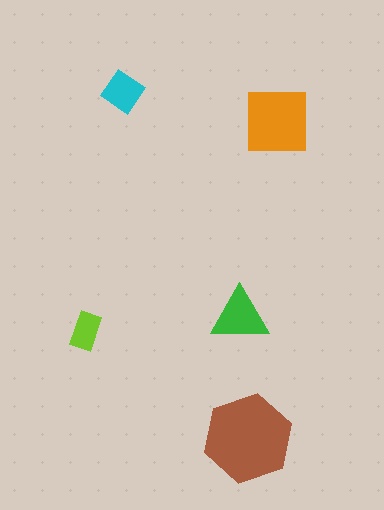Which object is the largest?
The brown hexagon.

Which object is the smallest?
The lime rectangle.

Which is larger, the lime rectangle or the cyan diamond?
The cyan diamond.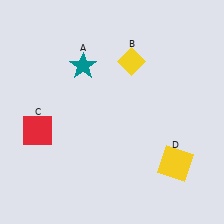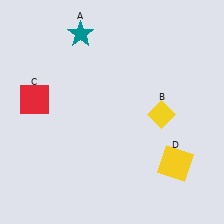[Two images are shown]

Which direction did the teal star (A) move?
The teal star (A) moved up.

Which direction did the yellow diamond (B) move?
The yellow diamond (B) moved down.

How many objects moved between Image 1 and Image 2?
3 objects moved between the two images.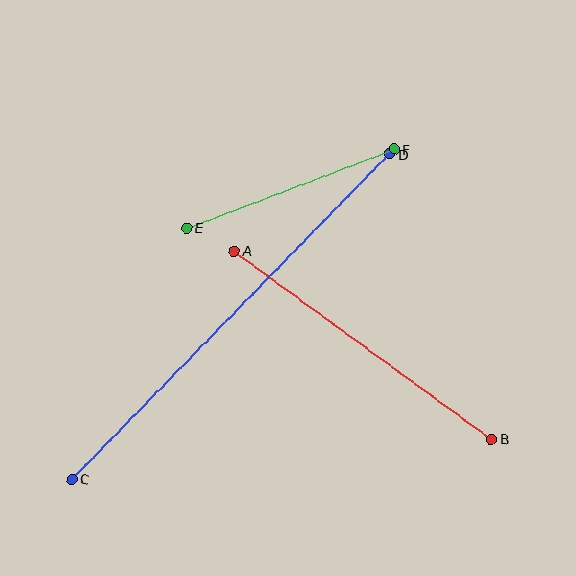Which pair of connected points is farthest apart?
Points C and D are farthest apart.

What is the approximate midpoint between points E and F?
The midpoint is at approximately (290, 189) pixels.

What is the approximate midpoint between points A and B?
The midpoint is at approximately (363, 345) pixels.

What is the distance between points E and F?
The distance is approximately 222 pixels.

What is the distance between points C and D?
The distance is approximately 455 pixels.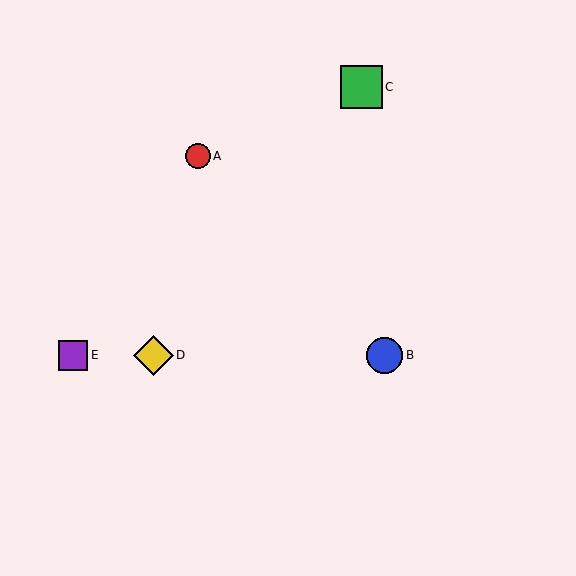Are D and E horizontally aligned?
Yes, both are at y≈355.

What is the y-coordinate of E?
Object E is at y≈355.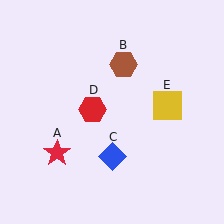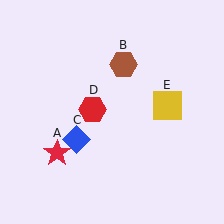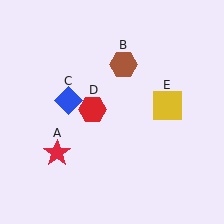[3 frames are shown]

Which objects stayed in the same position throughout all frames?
Red star (object A) and brown hexagon (object B) and red hexagon (object D) and yellow square (object E) remained stationary.